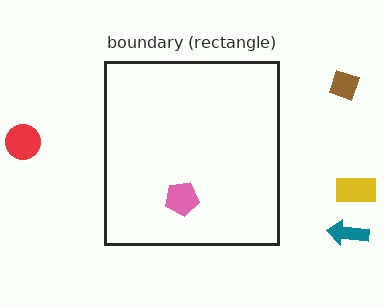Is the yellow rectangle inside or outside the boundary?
Outside.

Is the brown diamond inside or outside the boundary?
Outside.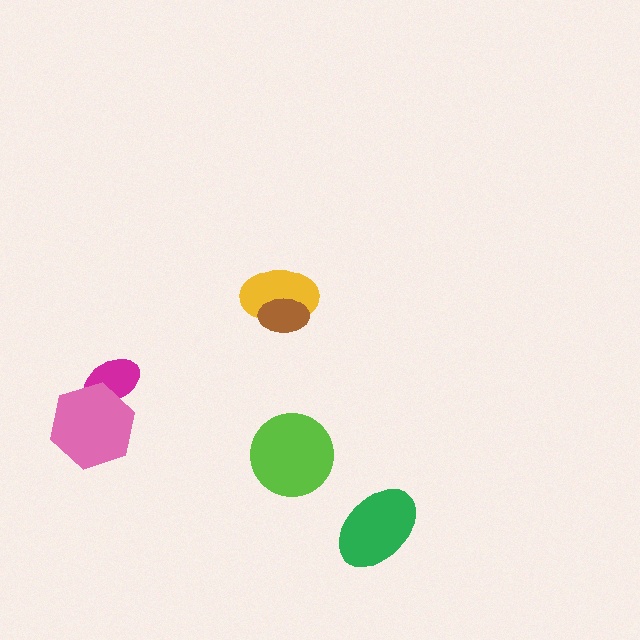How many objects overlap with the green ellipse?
0 objects overlap with the green ellipse.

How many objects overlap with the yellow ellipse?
1 object overlaps with the yellow ellipse.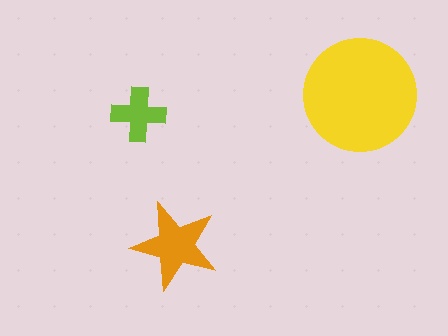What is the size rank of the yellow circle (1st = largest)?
1st.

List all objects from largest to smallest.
The yellow circle, the orange star, the lime cross.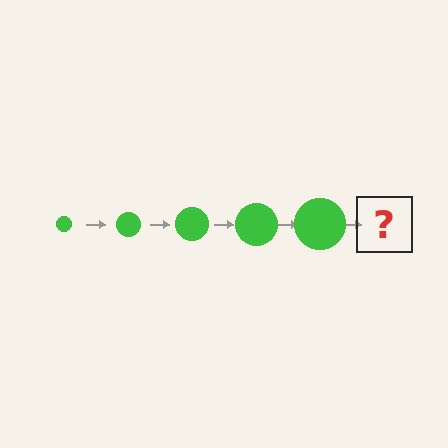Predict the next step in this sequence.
The next step is a green circle, larger than the previous one.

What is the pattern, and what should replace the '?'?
The pattern is that the circle gets progressively larger each step. The '?' should be a green circle, larger than the previous one.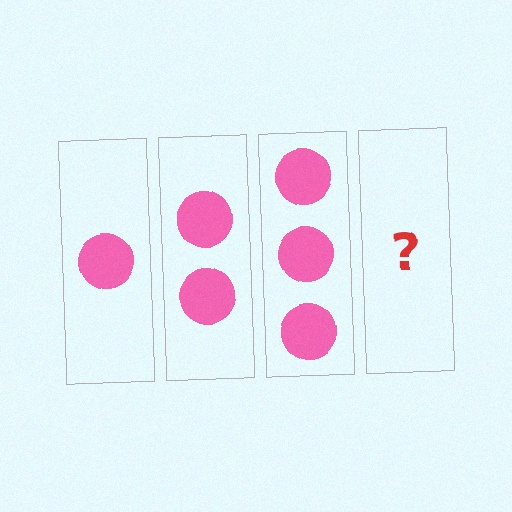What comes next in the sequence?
The next element should be 4 circles.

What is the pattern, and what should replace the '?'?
The pattern is that each step adds one more circle. The '?' should be 4 circles.